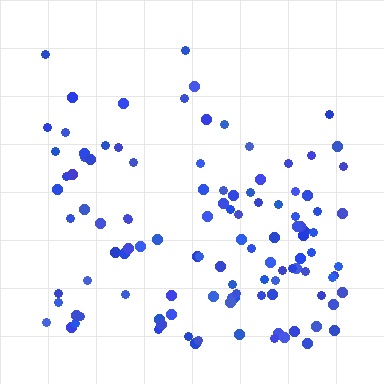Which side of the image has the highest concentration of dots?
The bottom.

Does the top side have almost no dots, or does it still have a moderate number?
Still a moderate number, just noticeably fewer than the bottom.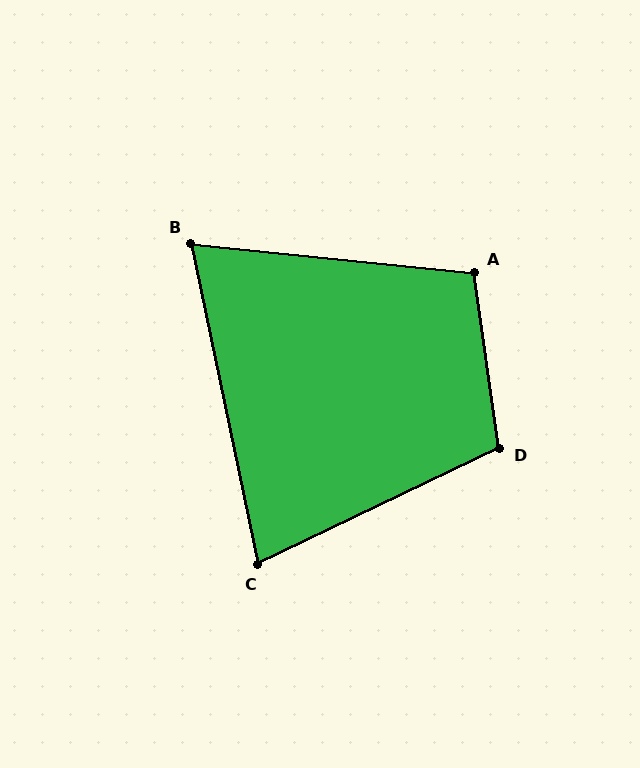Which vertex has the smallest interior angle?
B, at approximately 72 degrees.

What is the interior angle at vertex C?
Approximately 76 degrees (acute).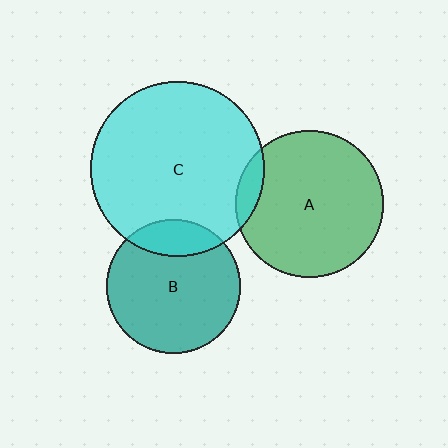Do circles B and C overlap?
Yes.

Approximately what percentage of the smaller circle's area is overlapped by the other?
Approximately 20%.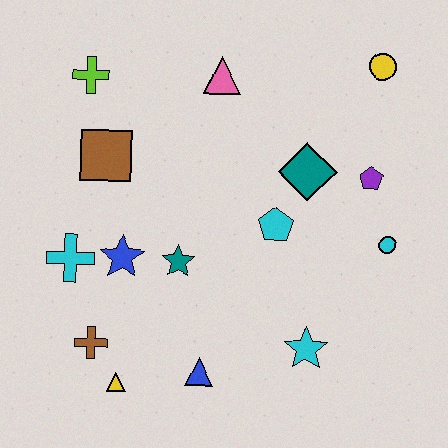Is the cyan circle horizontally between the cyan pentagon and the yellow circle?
No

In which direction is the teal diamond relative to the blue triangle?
The teal diamond is above the blue triangle.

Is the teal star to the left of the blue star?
No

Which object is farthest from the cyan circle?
The lime cross is farthest from the cyan circle.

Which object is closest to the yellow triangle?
The brown cross is closest to the yellow triangle.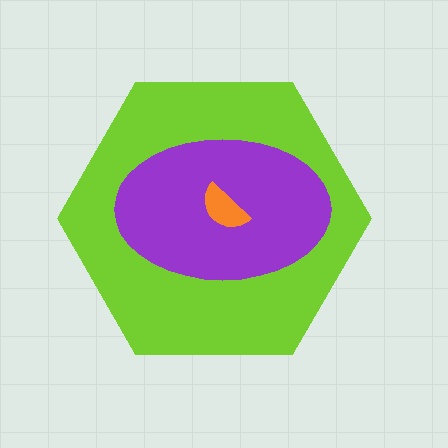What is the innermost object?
The orange semicircle.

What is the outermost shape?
The lime hexagon.